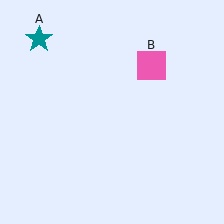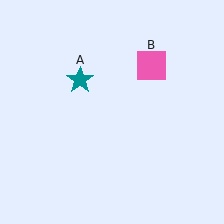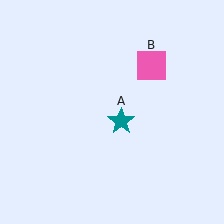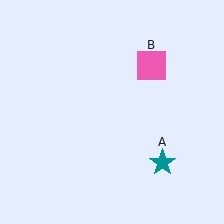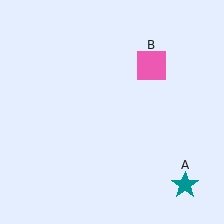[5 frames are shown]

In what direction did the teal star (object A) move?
The teal star (object A) moved down and to the right.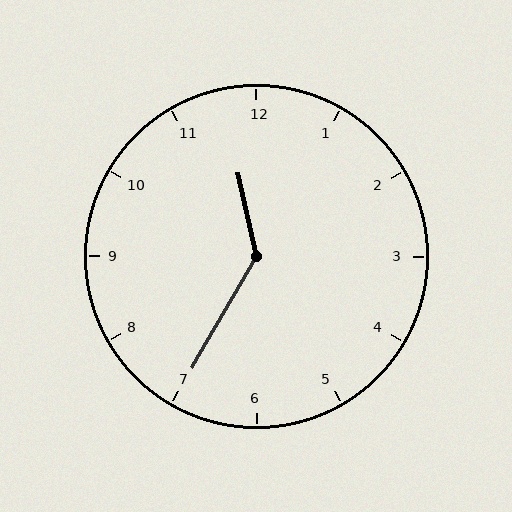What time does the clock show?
11:35.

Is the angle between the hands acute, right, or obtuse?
It is obtuse.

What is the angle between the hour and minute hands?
Approximately 138 degrees.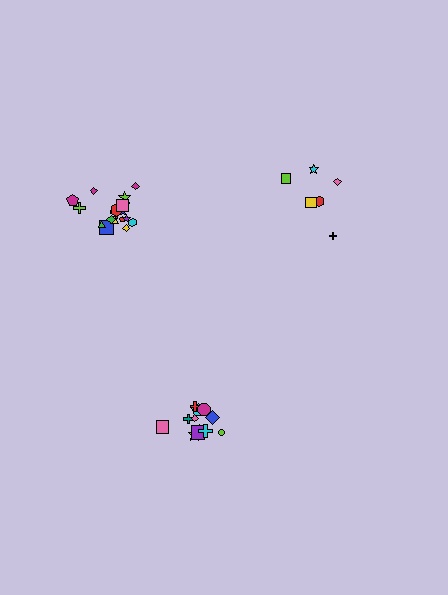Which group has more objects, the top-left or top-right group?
The top-left group.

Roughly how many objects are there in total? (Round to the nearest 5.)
Roughly 35 objects in total.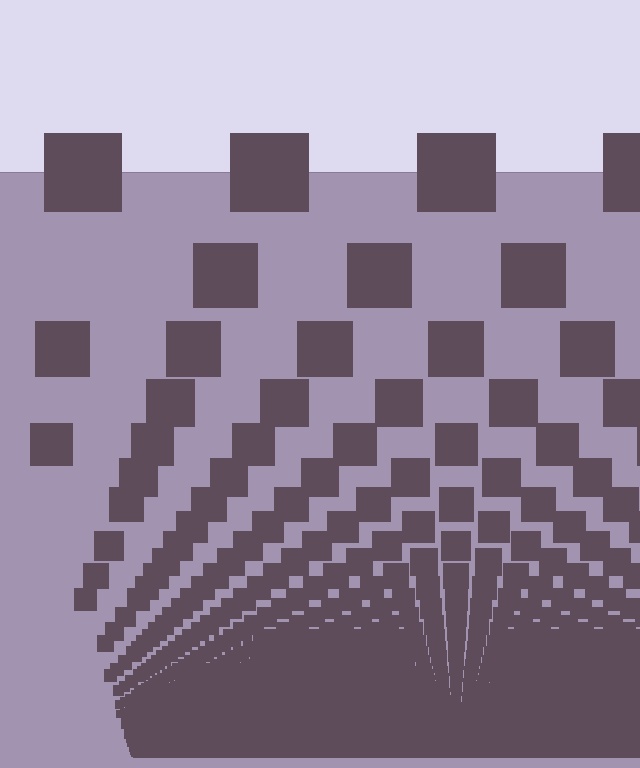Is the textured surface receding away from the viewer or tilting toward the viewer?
The surface appears to tilt toward the viewer. Texture elements get larger and sparser toward the top.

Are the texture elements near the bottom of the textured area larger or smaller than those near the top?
Smaller. The gradient is inverted — elements near the bottom are smaller and denser.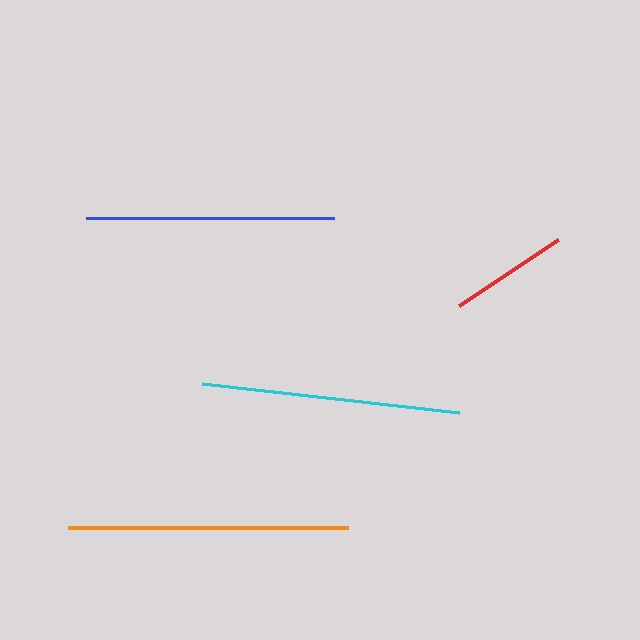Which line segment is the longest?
The orange line is the longest at approximately 280 pixels.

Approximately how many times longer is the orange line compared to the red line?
The orange line is approximately 2.4 times the length of the red line.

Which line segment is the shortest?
The red line is the shortest at approximately 119 pixels.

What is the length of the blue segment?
The blue segment is approximately 248 pixels long.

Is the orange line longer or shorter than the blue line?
The orange line is longer than the blue line.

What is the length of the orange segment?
The orange segment is approximately 280 pixels long.